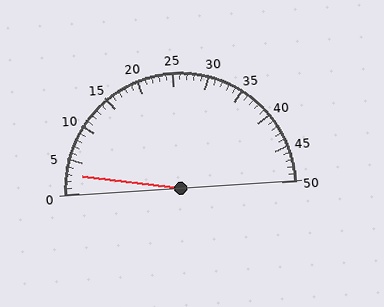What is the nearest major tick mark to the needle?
The nearest major tick mark is 5.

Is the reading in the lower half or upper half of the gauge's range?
The reading is in the lower half of the range (0 to 50).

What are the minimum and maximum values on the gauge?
The gauge ranges from 0 to 50.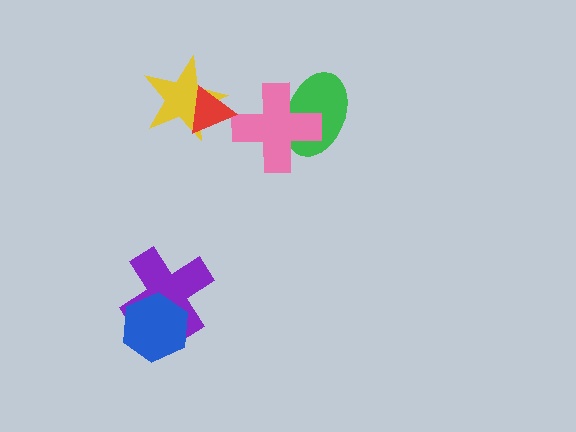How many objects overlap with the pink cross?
1 object overlaps with the pink cross.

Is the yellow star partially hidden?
Yes, it is partially covered by another shape.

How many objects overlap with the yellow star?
1 object overlaps with the yellow star.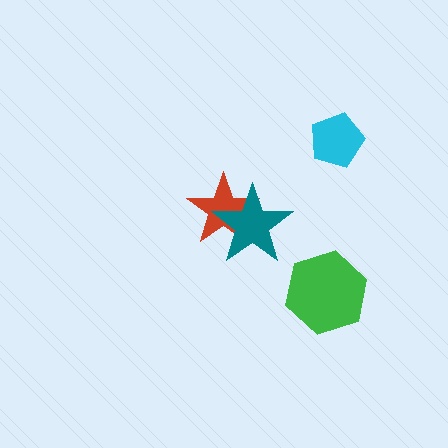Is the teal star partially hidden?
No, no other shape covers it.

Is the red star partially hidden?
Yes, it is partially covered by another shape.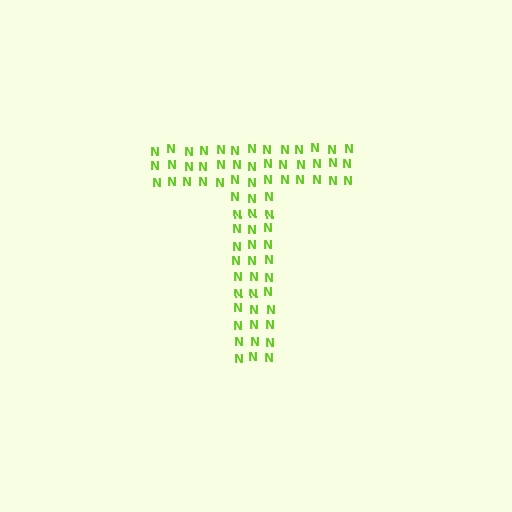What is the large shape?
The large shape is the letter T.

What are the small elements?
The small elements are letter N's.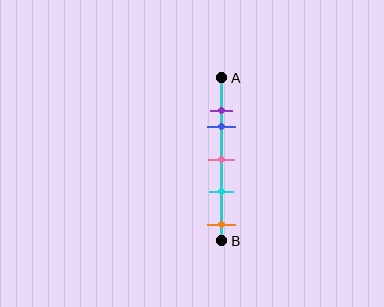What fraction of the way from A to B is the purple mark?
The purple mark is approximately 20% (0.2) of the way from A to B.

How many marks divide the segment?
There are 5 marks dividing the segment.